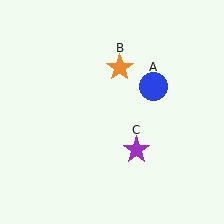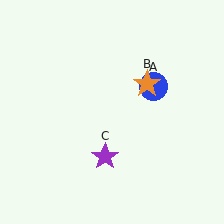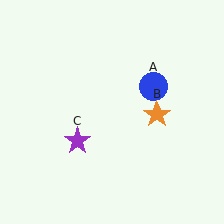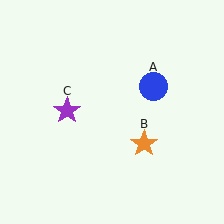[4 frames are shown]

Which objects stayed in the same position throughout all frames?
Blue circle (object A) remained stationary.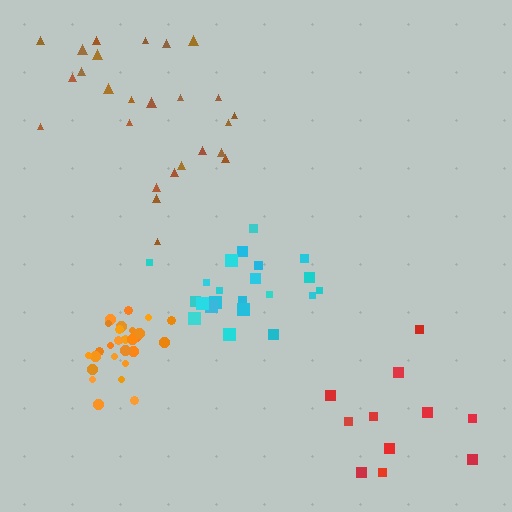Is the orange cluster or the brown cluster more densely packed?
Orange.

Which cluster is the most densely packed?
Orange.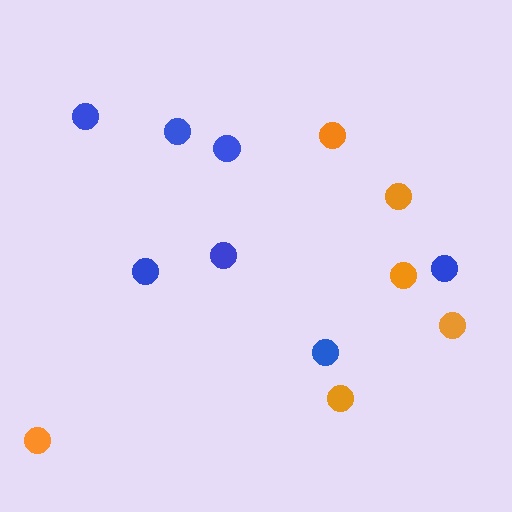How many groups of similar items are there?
There are 2 groups: one group of orange circles (6) and one group of blue circles (7).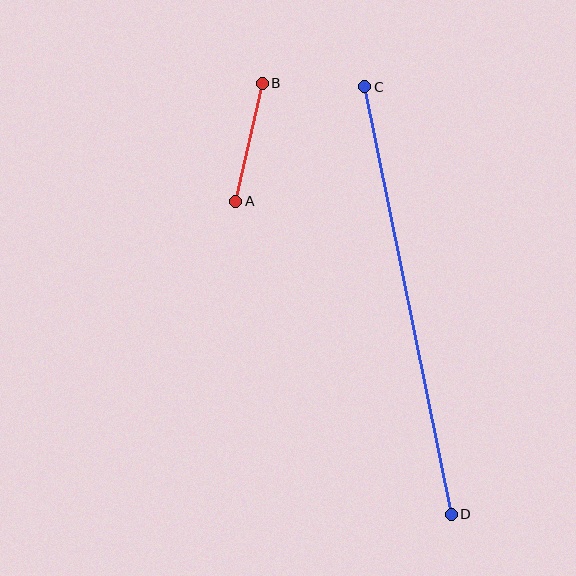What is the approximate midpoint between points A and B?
The midpoint is at approximately (249, 142) pixels.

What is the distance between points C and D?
The distance is approximately 436 pixels.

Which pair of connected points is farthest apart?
Points C and D are farthest apart.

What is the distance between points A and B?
The distance is approximately 121 pixels.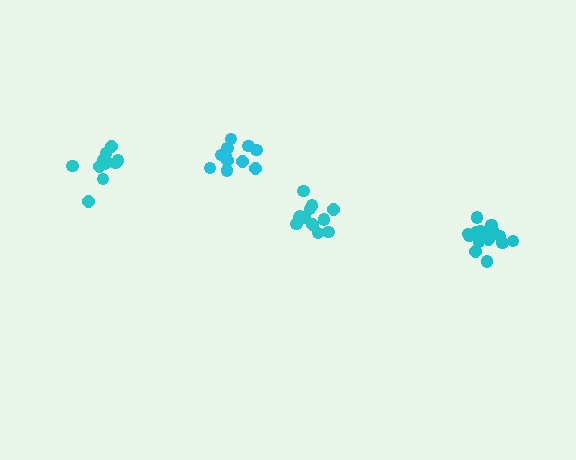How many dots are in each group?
Group 1: 13 dots, Group 2: 11 dots, Group 3: 16 dots, Group 4: 11 dots (51 total).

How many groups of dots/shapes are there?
There are 4 groups.